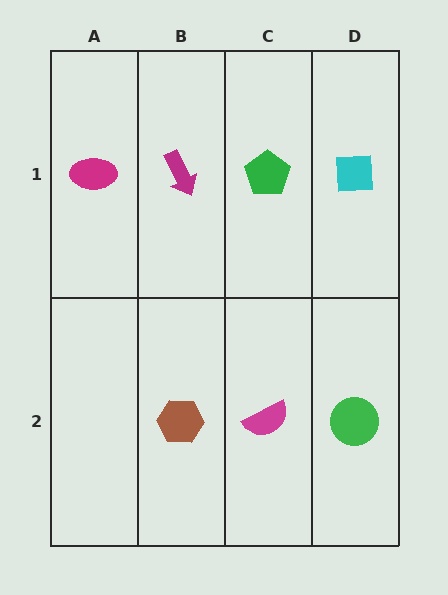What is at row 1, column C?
A green pentagon.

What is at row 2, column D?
A green circle.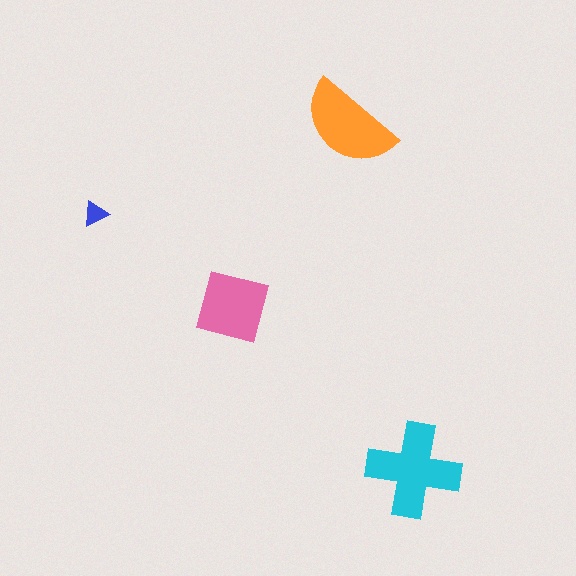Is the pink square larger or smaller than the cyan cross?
Smaller.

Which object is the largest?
The cyan cross.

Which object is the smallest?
The blue triangle.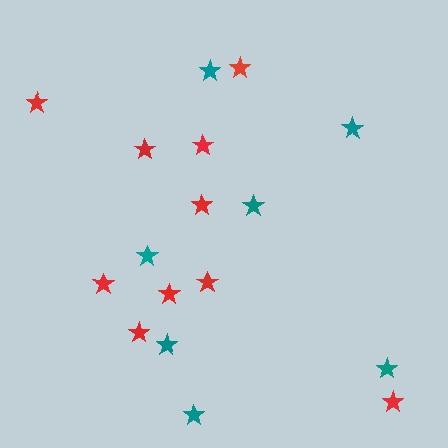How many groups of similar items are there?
There are 2 groups: one group of teal stars (7) and one group of red stars (10).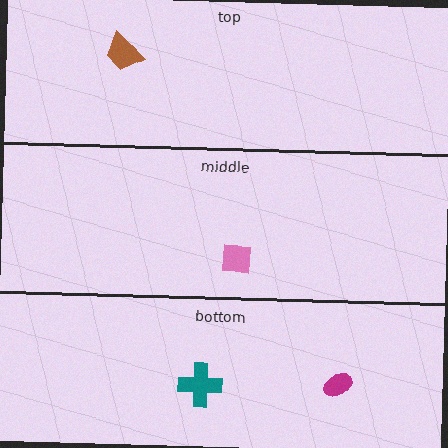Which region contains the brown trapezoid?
The top region.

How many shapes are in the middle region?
1.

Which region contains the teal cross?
The bottom region.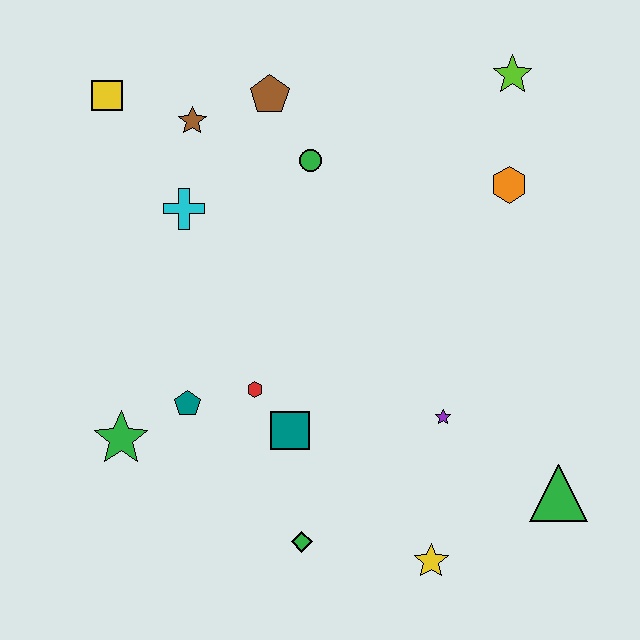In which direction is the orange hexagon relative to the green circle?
The orange hexagon is to the right of the green circle.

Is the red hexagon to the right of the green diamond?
No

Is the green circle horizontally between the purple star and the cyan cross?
Yes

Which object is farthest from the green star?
The lime star is farthest from the green star.